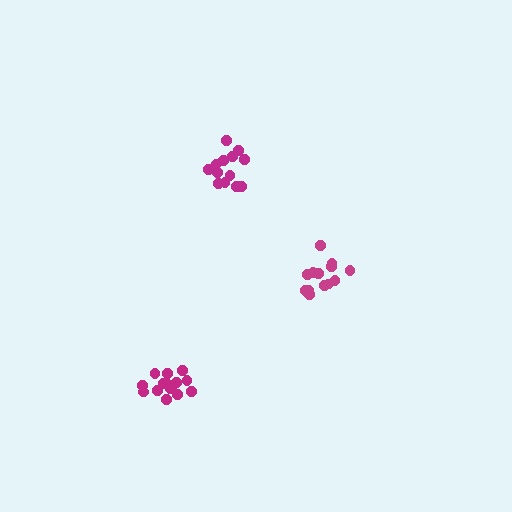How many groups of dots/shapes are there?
There are 3 groups.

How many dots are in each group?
Group 1: 13 dots, Group 2: 15 dots, Group 3: 13 dots (41 total).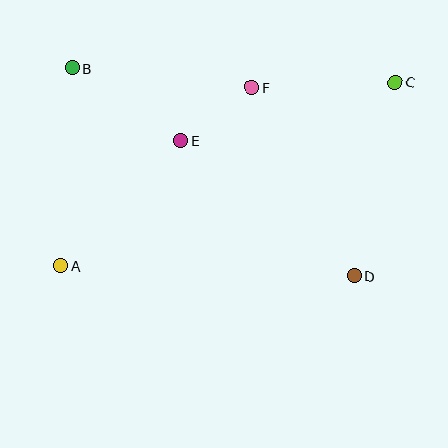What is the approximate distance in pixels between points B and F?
The distance between B and F is approximately 181 pixels.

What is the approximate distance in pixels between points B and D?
The distance between B and D is approximately 350 pixels.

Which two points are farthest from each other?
Points A and C are farthest from each other.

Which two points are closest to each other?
Points E and F are closest to each other.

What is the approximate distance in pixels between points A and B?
The distance between A and B is approximately 198 pixels.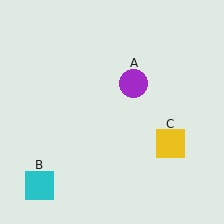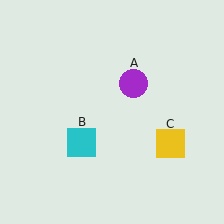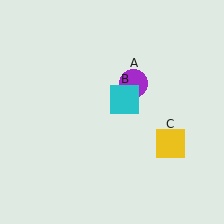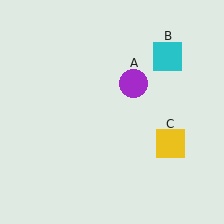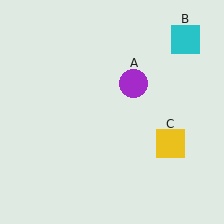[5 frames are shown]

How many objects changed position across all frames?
1 object changed position: cyan square (object B).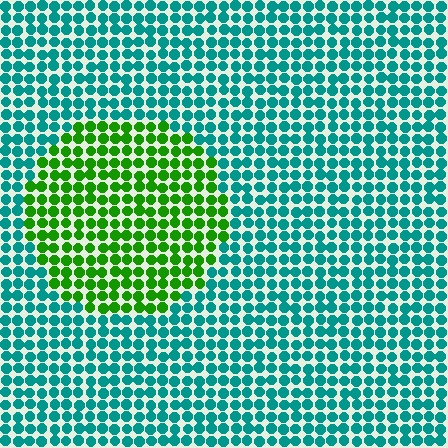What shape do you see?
I see a circle.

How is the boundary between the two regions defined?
The boundary is defined purely by a slight shift in hue (about 63 degrees). Spacing, size, and orientation are identical on both sides.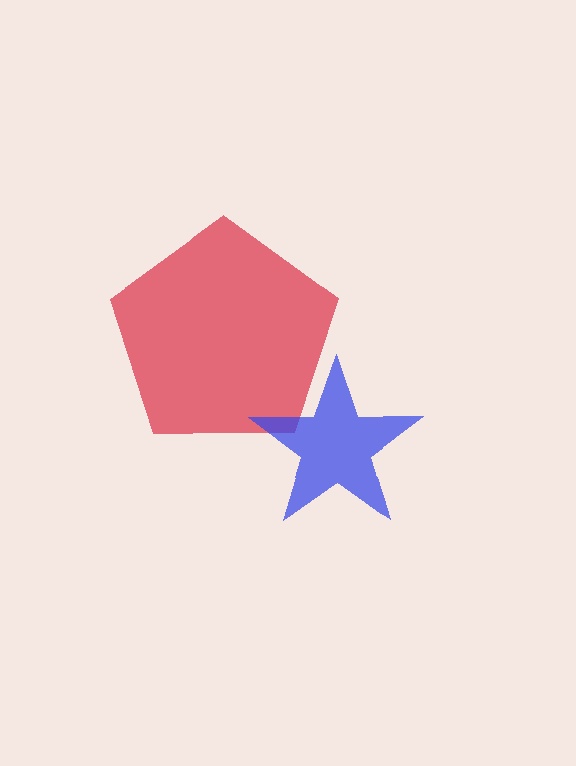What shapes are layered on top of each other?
The layered shapes are: a red pentagon, a blue star.